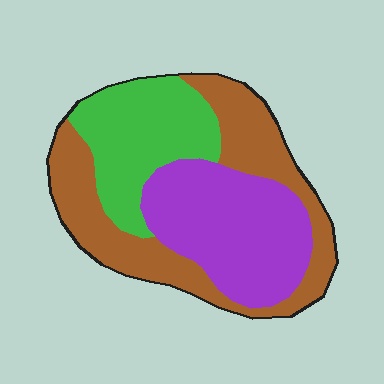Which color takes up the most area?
Brown, at roughly 40%.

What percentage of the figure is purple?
Purple takes up about one third (1/3) of the figure.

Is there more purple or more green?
Purple.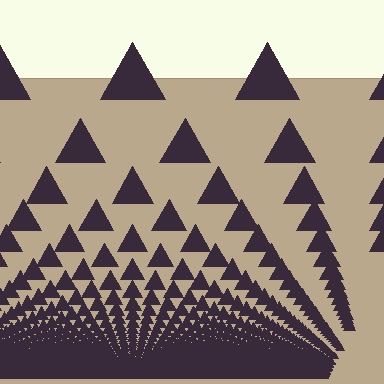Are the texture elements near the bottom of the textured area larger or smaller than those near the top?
Smaller. The gradient is inverted — elements near the bottom are smaller and denser.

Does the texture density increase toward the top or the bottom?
Density increases toward the bottom.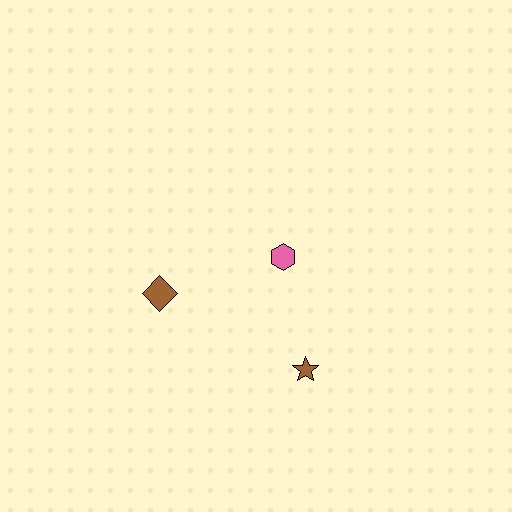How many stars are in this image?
There is 1 star.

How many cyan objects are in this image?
There are no cyan objects.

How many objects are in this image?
There are 3 objects.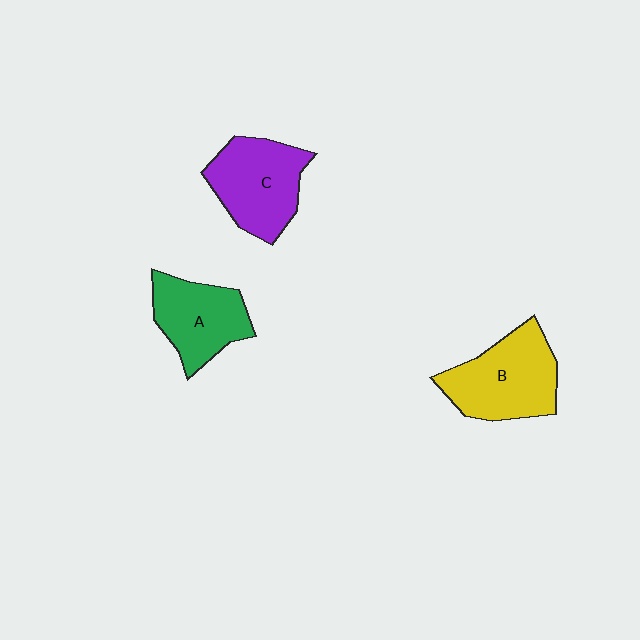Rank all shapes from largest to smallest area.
From largest to smallest: B (yellow), C (purple), A (green).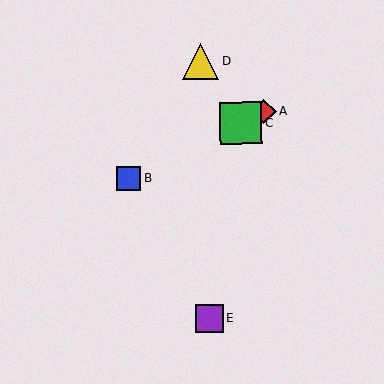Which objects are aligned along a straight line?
Objects A, B, C are aligned along a straight line.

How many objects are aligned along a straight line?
3 objects (A, B, C) are aligned along a straight line.